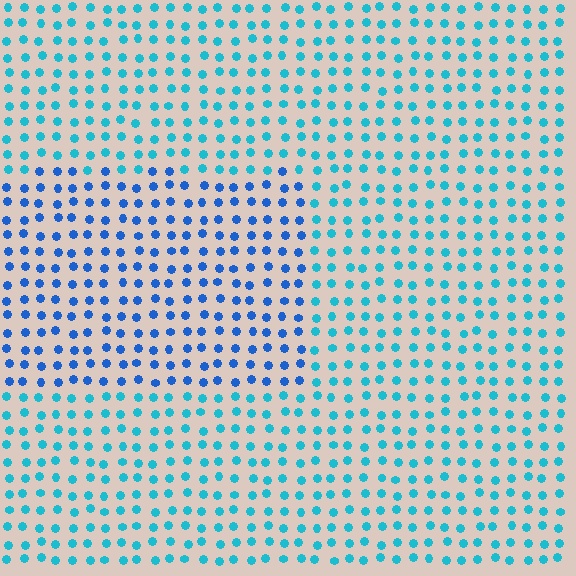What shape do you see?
I see a rectangle.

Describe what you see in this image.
The image is filled with small cyan elements in a uniform arrangement. A rectangle-shaped region is visible where the elements are tinted to a slightly different hue, forming a subtle color boundary.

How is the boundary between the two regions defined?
The boundary is defined purely by a slight shift in hue (about 31 degrees). Spacing, size, and orientation are identical on both sides.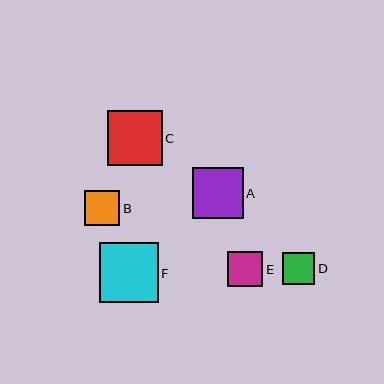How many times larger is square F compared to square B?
Square F is approximately 1.7 times the size of square B.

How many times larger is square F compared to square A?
Square F is approximately 1.2 times the size of square A.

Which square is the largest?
Square F is the largest with a size of approximately 59 pixels.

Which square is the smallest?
Square D is the smallest with a size of approximately 32 pixels.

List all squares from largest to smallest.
From largest to smallest: F, C, A, B, E, D.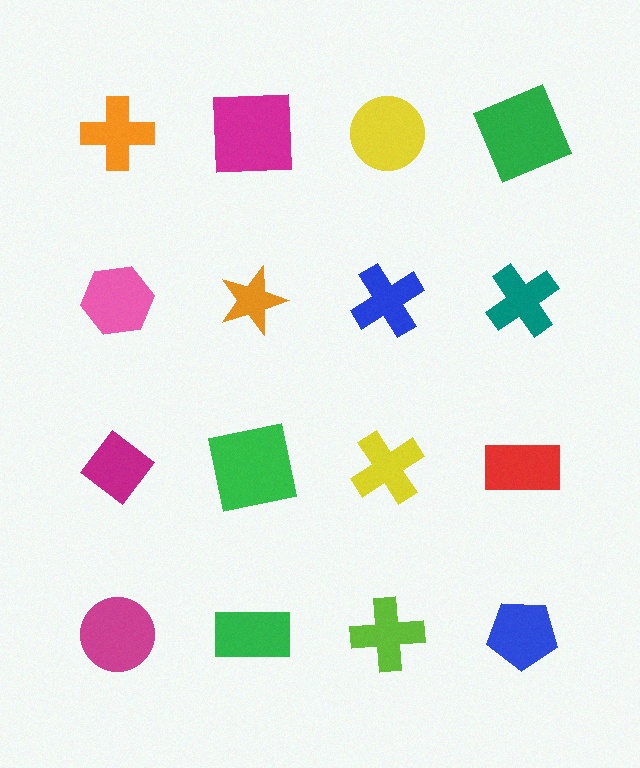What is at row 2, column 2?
An orange star.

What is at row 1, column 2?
A magenta square.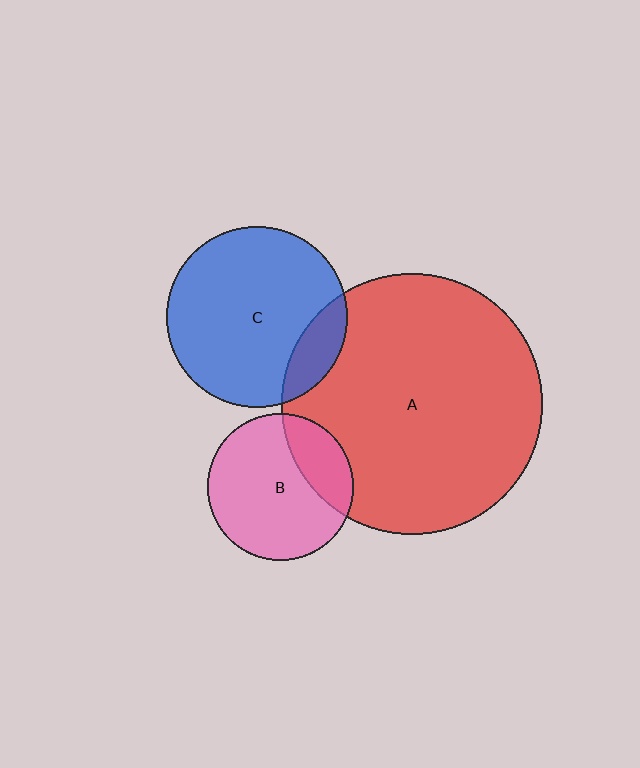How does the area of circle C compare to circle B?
Approximately 1.5 times.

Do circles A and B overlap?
Yes.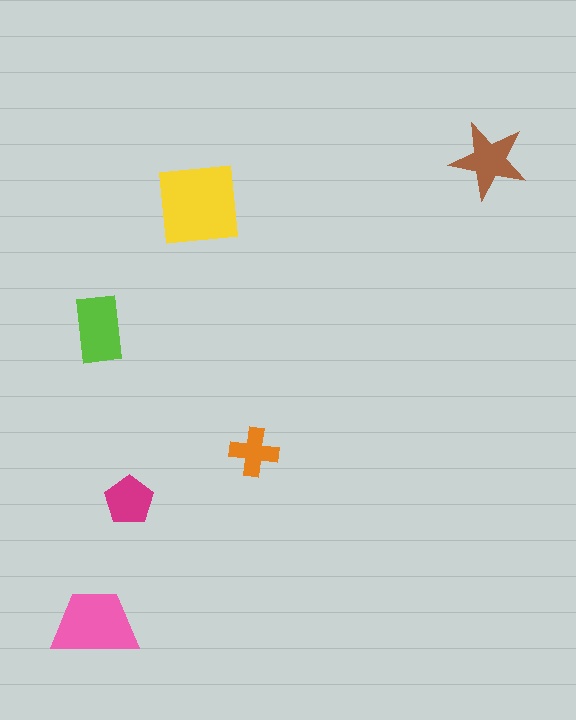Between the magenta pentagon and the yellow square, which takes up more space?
The yellow square.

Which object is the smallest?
The orange cross.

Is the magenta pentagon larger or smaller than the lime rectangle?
Smaller.